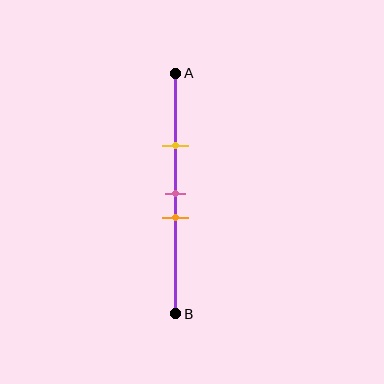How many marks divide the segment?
There are 3 marks dividing the segment.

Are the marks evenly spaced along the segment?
No, the marks are not evenly spaced.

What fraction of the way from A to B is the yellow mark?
The yellow mark is approximately 30% (0.3) of the way from A to B.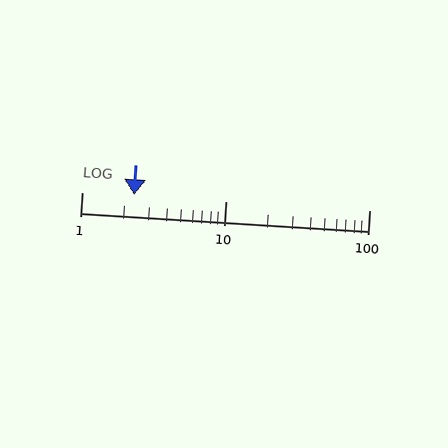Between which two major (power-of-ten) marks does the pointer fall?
The pointer is between 1 and 10.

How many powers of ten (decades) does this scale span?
The scale spans 2 decades, from 1 to 100.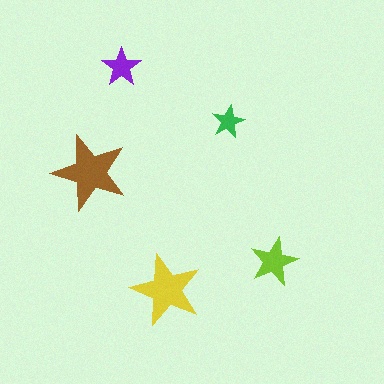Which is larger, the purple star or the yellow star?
The yellow one.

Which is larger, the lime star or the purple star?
The lime one.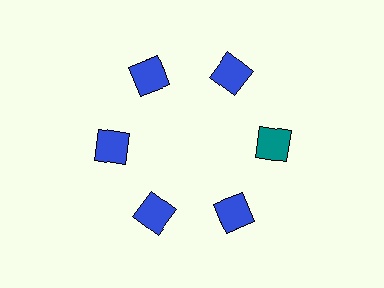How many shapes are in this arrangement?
There are 6 shapes arranged in a ring pattern.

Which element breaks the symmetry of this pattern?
The teal diamond at roughly the 3 o'clock position breaks the symmetry. All other shapes are blue diamonds.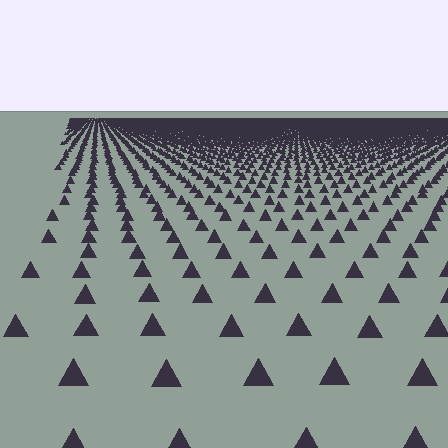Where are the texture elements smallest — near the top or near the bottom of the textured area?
Near the top.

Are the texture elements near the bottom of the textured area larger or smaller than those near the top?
Larger. Near the bottom, elements are closer to the viewer and appear at a bigger on-screen size.